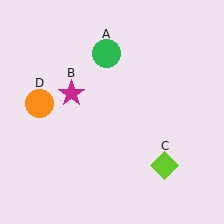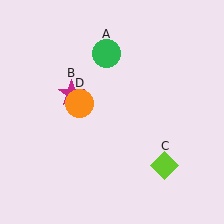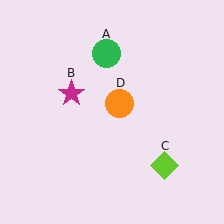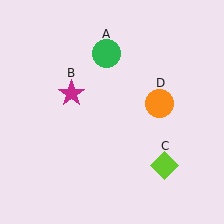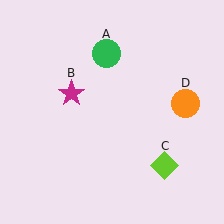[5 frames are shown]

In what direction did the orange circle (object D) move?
The orange circle (object D) moved right.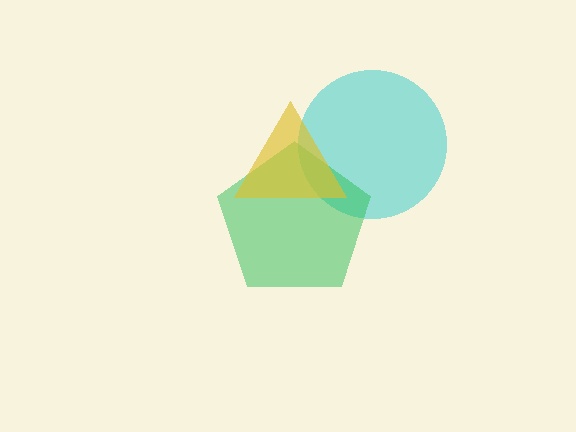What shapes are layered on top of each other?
The layered shapes are: a cyan circle, a green pentagon, a yellow triangle.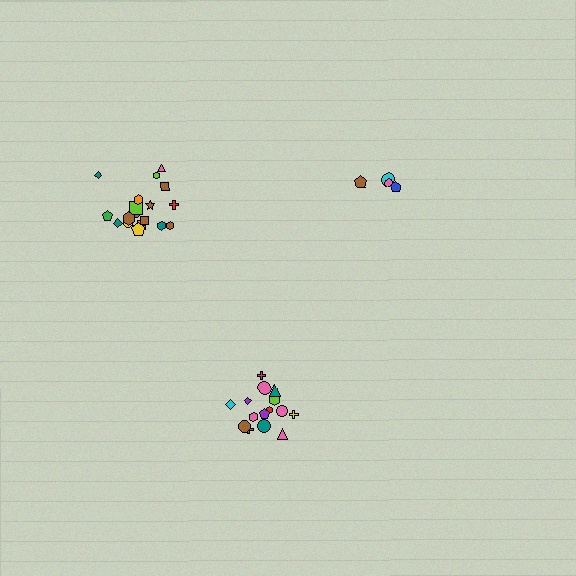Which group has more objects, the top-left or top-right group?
The top-left group.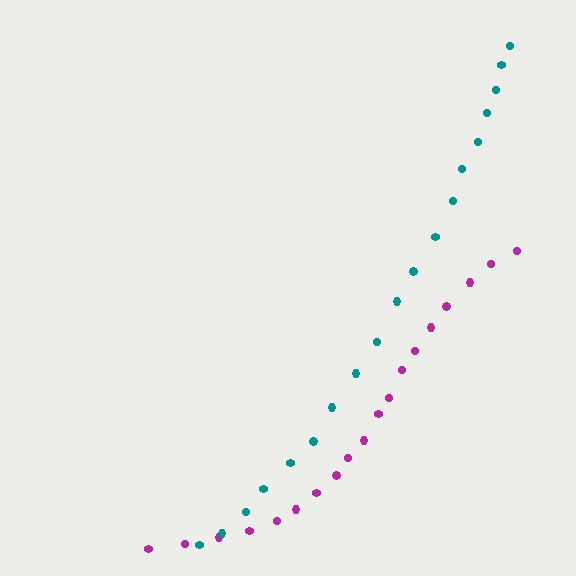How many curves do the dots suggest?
There are 2 distinct paths.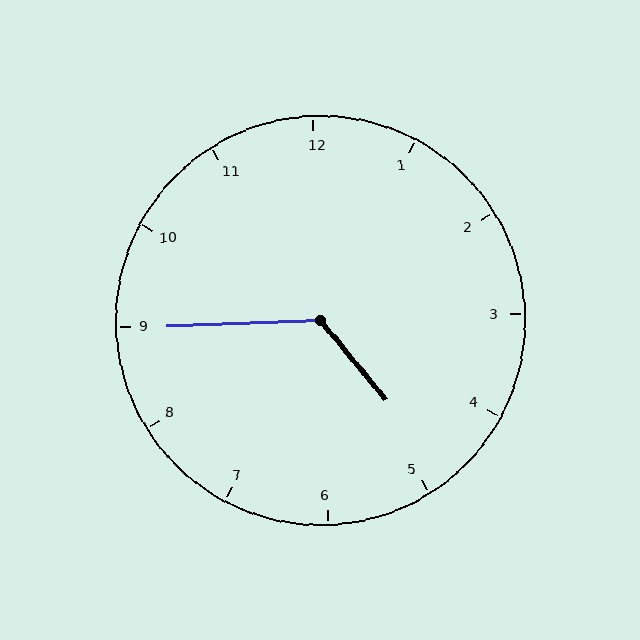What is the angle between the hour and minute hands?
Approximately 128 degrees.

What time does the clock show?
4:45.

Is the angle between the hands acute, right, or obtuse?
It is obtuse.